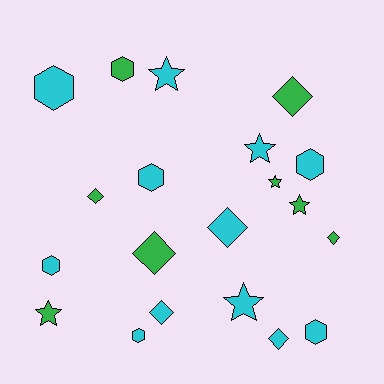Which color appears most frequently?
Cyan, with 12 objects.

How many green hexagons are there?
There is 1 green hexagon.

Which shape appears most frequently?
Diamond, with 7 objects.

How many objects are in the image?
There are 20 objects.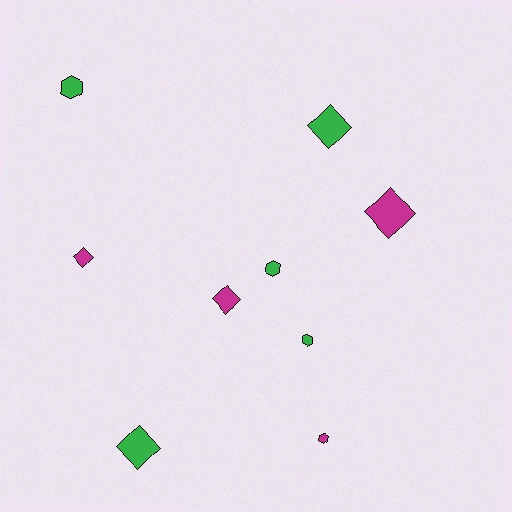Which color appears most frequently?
Green, with 5 objects.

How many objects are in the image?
There are 9 objects.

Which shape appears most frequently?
Diamond, with 5 objects.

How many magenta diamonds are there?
There are 3 magenta diamonds.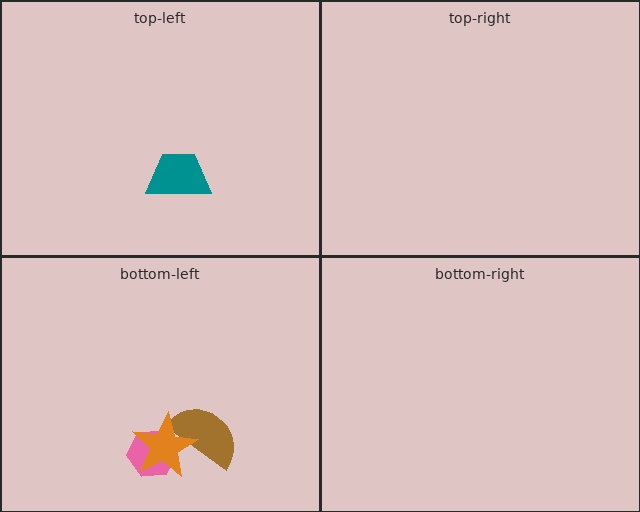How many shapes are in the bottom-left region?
3.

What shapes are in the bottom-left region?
The pink hexagon, the brown semicircle, the orange star.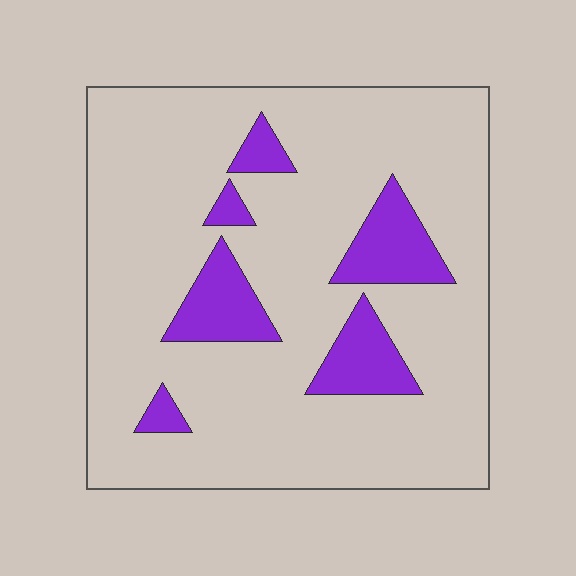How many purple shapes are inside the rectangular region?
6.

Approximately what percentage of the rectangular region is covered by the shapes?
Approximately 15%.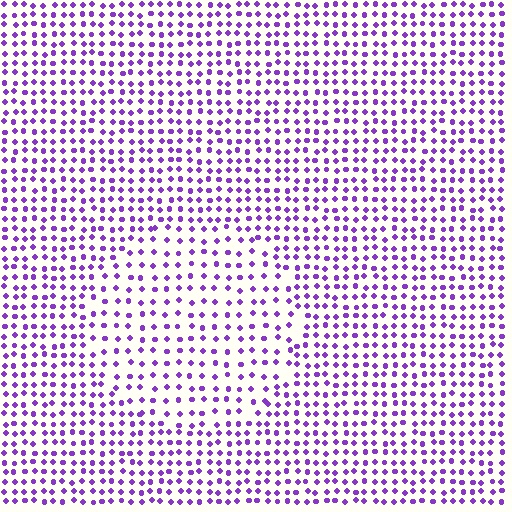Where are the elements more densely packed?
The elements are more densely packed outside the circle boundary.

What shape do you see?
I see a circle.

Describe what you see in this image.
The image contains small purple elements arranged at two different densities. A circle-shaped region is visible where the elements are less densely packed than the surrounding area.